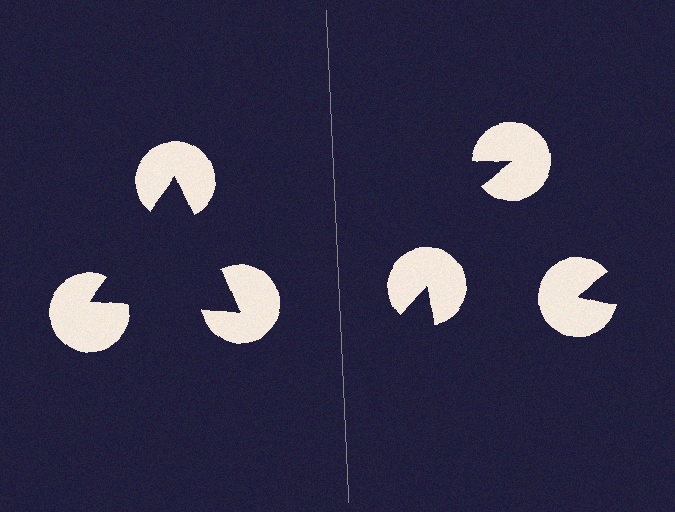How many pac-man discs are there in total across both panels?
6 — 3 on each side.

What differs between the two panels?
The pac-man discs are positioned identically on both sides; only the wedge orientations differ. On the left they align to a triangle; on the right they are misaligned.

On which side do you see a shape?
An illusory triangle appears on the left side. On the right side the wedge cuts are rotated, so no coherent shape forms.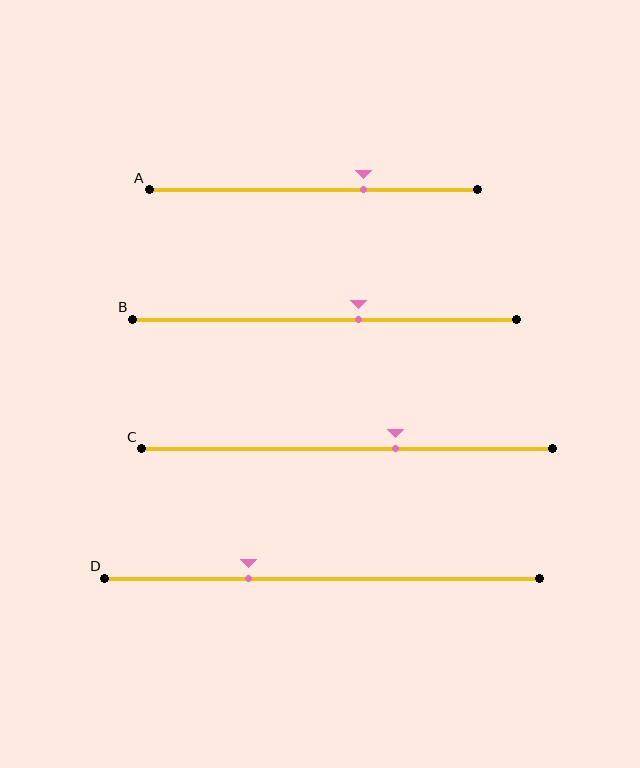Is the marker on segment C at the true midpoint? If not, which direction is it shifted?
No, the marker on segment C is shifted to the right by about 12% of the segment length.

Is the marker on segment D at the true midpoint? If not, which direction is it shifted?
No, the marker on segment D is shifted to the left by about 17% of the segment length.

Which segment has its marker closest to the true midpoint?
Segment B has its marker closest to the true midpoint.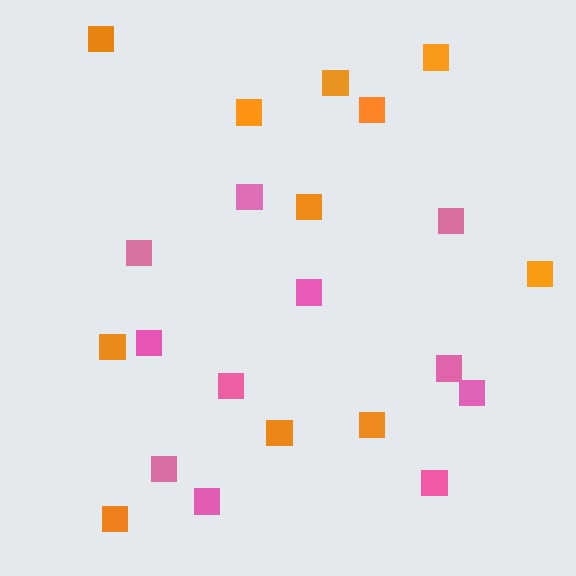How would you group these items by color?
There are 2 groups: one group of pink squares (11) and one group of orange squares (11).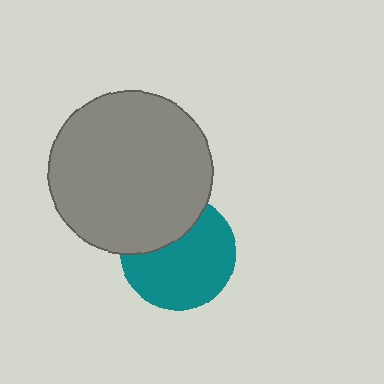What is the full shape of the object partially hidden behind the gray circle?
The partially hidden object is a teal circle.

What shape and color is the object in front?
The object in front is a gray circle.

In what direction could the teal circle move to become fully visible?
The teal circle could move down. That would shift it out from behind the gray circle entirely.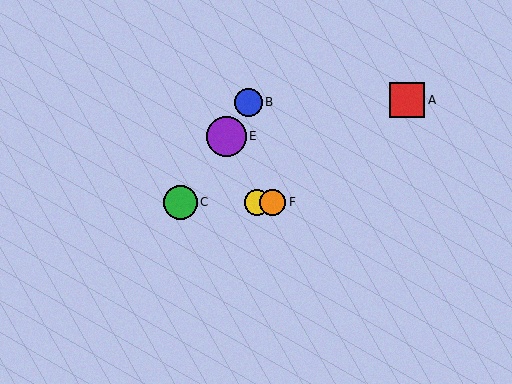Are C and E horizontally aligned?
No, C is at y≈202 and E is at y≈136.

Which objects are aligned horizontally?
Objects C, D, F are aligned horizontally.